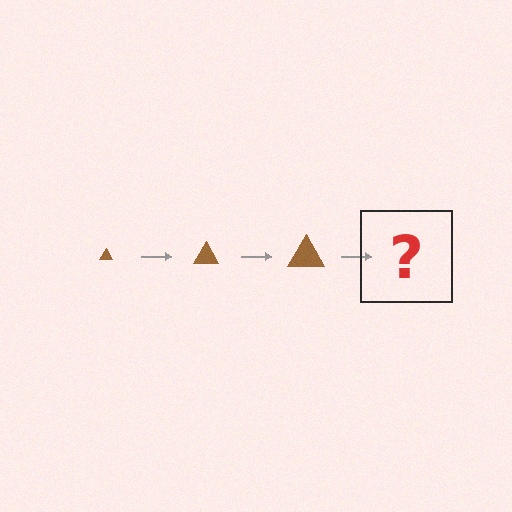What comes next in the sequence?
The next element should be a brown triangle, larger than the previous one.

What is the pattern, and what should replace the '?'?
The pattern is that the triangle gets progressively larger each step. The '?' should be a brown triangle, larger than the previous one.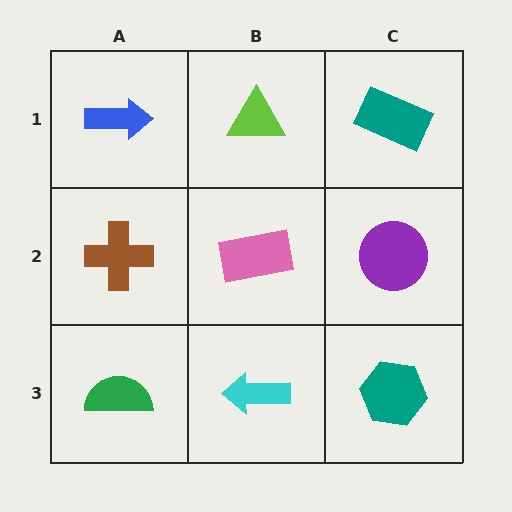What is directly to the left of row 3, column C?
A cyan arrow.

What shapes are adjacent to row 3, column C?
A purple circle (row 2, column C), a cyan arrow (row 3, column B).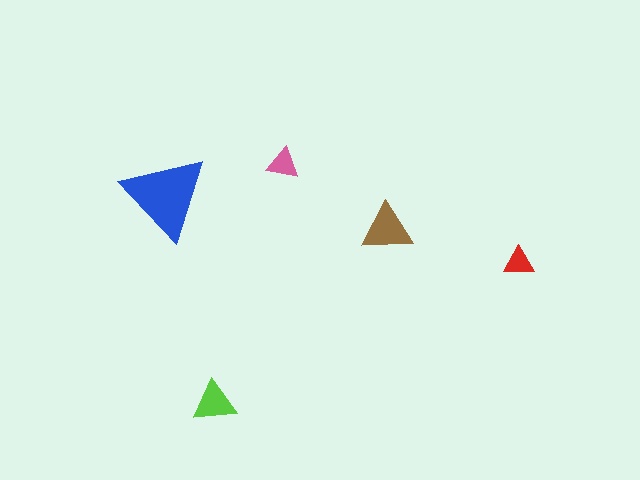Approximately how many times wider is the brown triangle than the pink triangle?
About 1.5 times wider.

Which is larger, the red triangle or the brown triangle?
The brown one.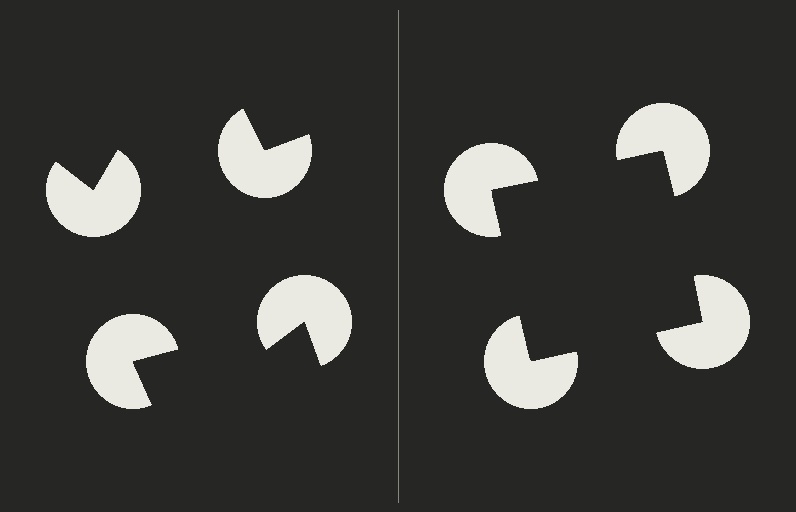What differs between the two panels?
The pac-man discs are positioned identically on both sides; only the wedge orientations differ. On the right they align to a square; on the left they are misaligned.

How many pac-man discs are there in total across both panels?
8 — 4 on each side.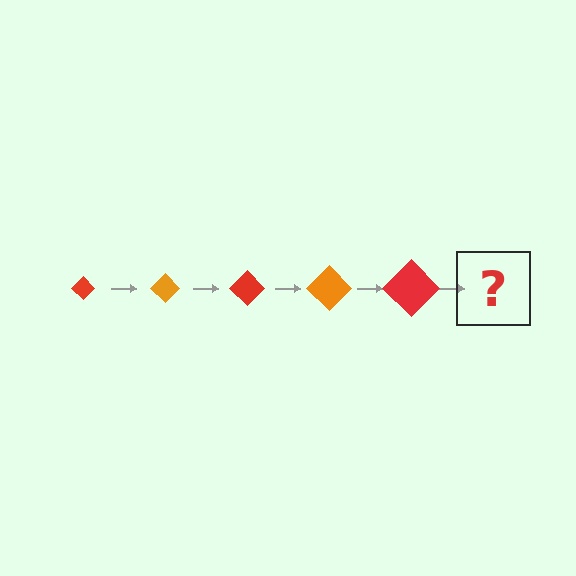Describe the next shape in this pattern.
It should be an orange diamond, larger than the previous one.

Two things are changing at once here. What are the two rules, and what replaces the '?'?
The two rules are that the diamond grows larger each step and the color cycles through red and orange. The '?' should be an orange diamond, larger than the previous one.